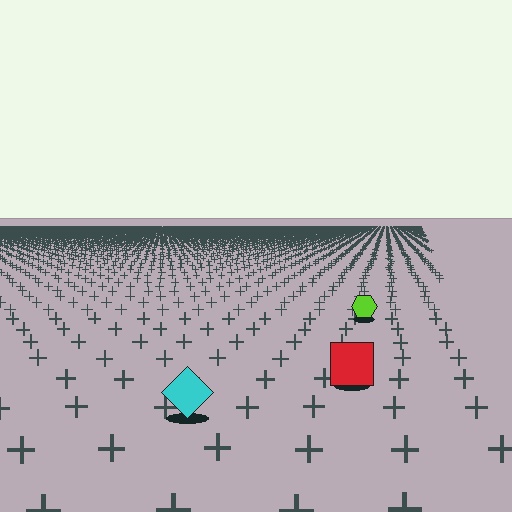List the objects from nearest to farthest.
From nearest to farthest: the cyan diamond, the red square, the lime hexagon.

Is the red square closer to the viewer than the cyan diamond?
No. The cyan diamond is closer — you can tell from the texture gradient: the ground texture is coarser near it.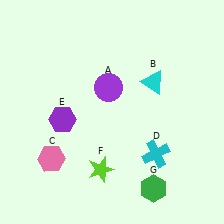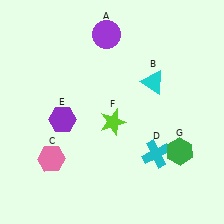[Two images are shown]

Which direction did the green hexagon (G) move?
The green hexagon (G) moved up.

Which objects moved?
The objects that moved are: the purple circle (A), the lime star (F), the green hexagon (G).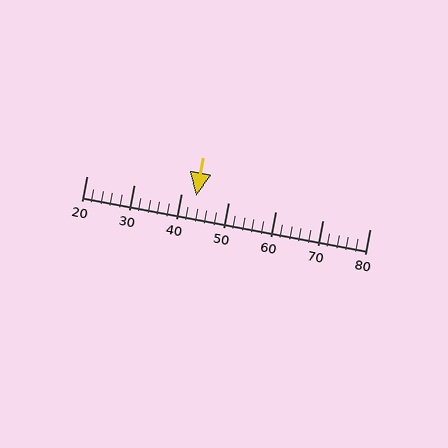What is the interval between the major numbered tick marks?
The major tick marks are spaced 10 units apart.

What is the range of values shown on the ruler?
The ruler shows values from 20 to 80.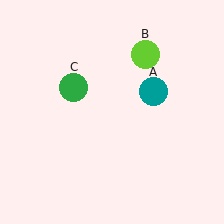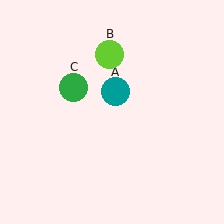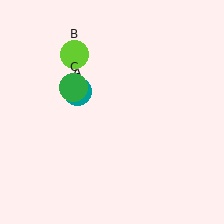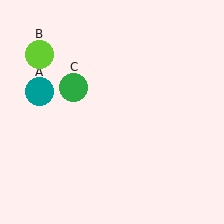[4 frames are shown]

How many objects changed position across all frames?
2 objects changed position: teal circle (object A), lime circle (object B).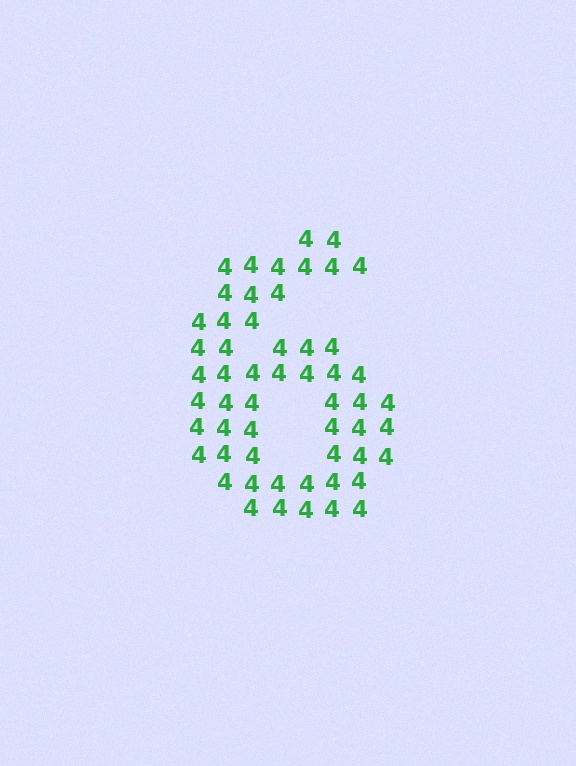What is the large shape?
The large shape is the digit 6.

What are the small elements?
The small elements are digit 4's.